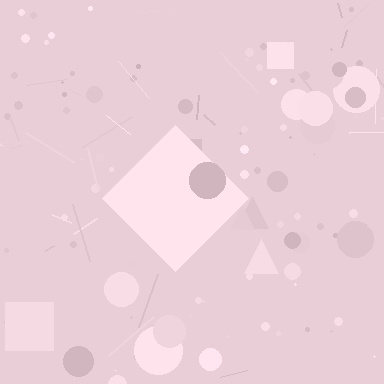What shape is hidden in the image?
A diamond is hidden in the image.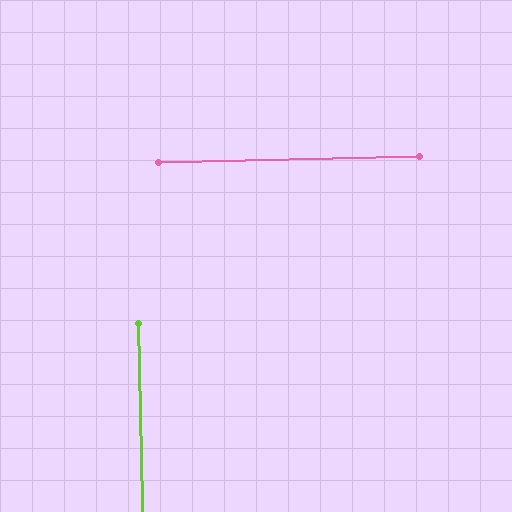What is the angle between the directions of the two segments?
Approximately 90 degrees.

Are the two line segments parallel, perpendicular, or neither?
Perpendicular — they meet at approximately 90°.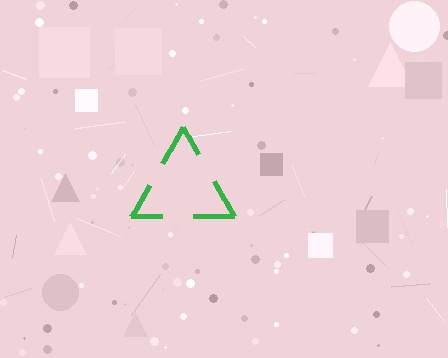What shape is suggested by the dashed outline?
The dashed outline suggests a triangle.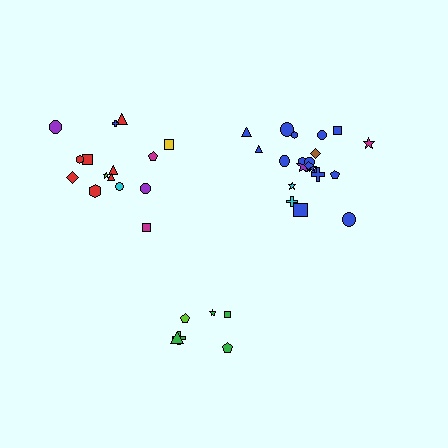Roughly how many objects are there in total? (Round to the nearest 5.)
Roughly 45 objects in total.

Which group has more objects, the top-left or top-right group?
The top-right group.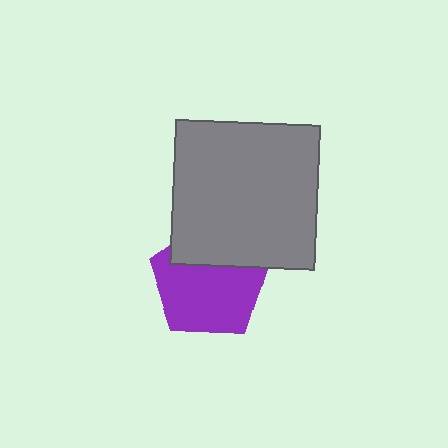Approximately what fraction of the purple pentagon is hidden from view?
Roughly 32% of the purple pentagon is hidden behind the gray square.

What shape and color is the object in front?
The object in front is a gray square.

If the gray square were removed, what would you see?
You would see the complete purple pentagon.